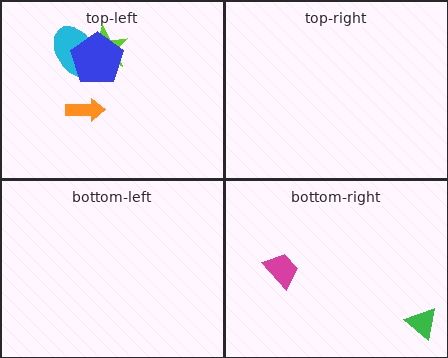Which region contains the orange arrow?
The top-left region.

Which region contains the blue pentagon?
The top-left region.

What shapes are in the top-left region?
The cyan ellipse, the lime star, the orange arrow, the blue pentagon.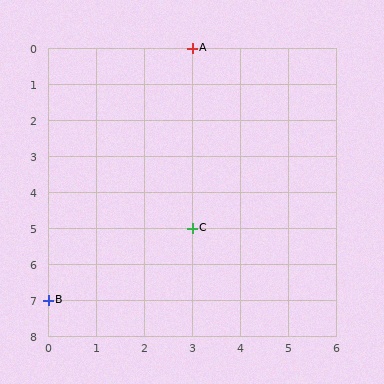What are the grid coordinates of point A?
Point A is at grid coordinates (3, 0).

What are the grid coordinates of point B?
Point B is at grid coordinates (0, 7).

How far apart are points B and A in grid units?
Points B and A are 3 columns and 7 rows apart (about 7.6 grid units diagonally).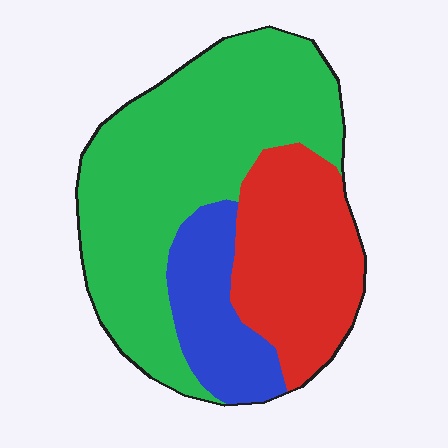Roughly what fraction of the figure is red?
Red covers about 30% of the figure.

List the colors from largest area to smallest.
From largest to smallest: green, red, blue.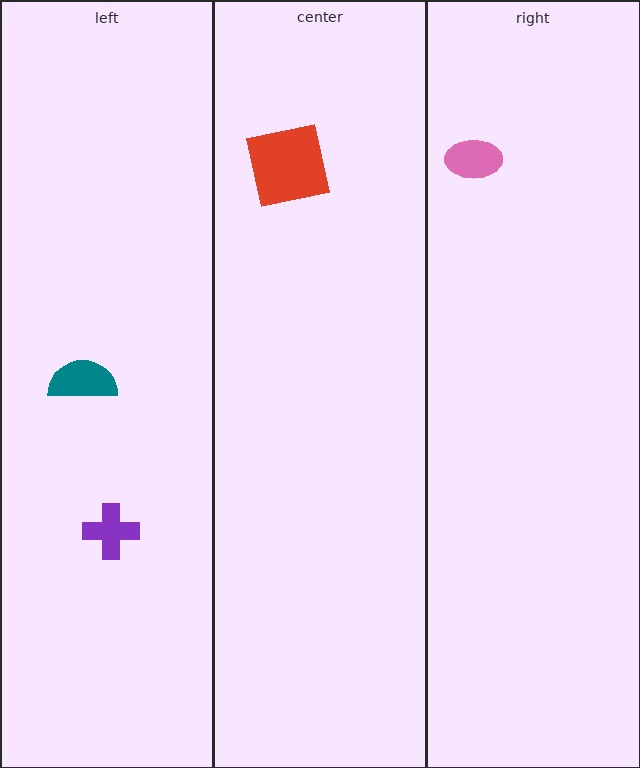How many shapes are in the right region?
1.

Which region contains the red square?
The center region.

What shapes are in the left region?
The purple cross, the teal semicircle.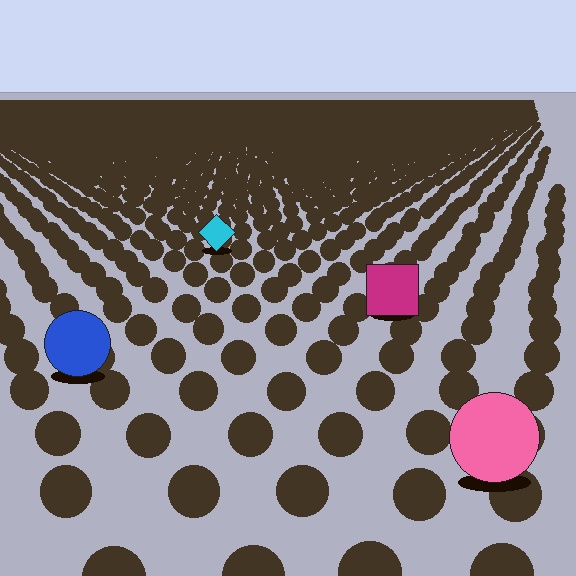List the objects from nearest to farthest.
From nearest to farthest: the pink circle, the blue circle, the magenta square, the cyan diamond.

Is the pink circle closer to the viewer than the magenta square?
Yes. The pink circle is closer — you can tell from the texture gradient: the ground texture is coarser near it.